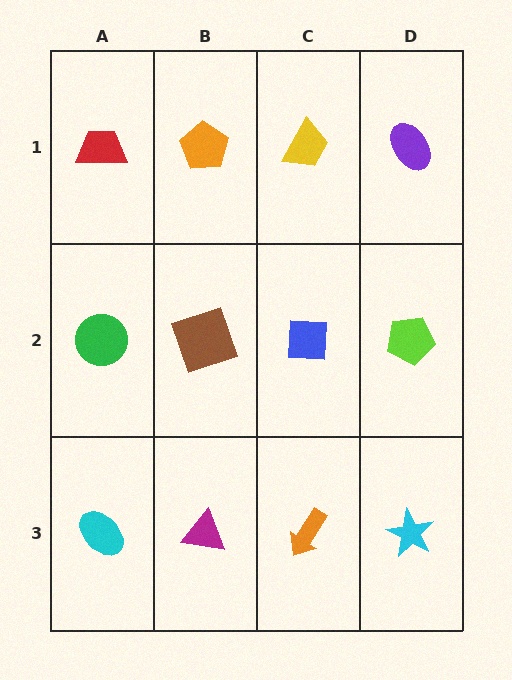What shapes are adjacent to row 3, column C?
A blue square (row 2, column C), a magenta triangle (row 3, column B), a cyan star (row 3, column D).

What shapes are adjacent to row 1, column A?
A green circle (row 2, column A), an orange pentagon (row 1, column B).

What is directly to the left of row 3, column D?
An orange arrow.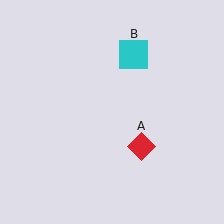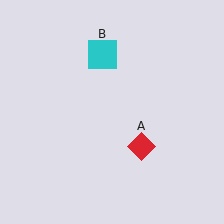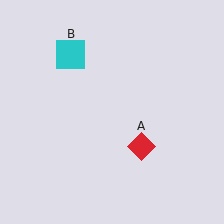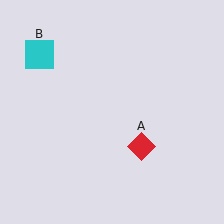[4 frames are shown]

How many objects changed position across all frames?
1 object changed position: cyan square (object B).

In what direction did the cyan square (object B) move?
The cyan square (object B) moved left.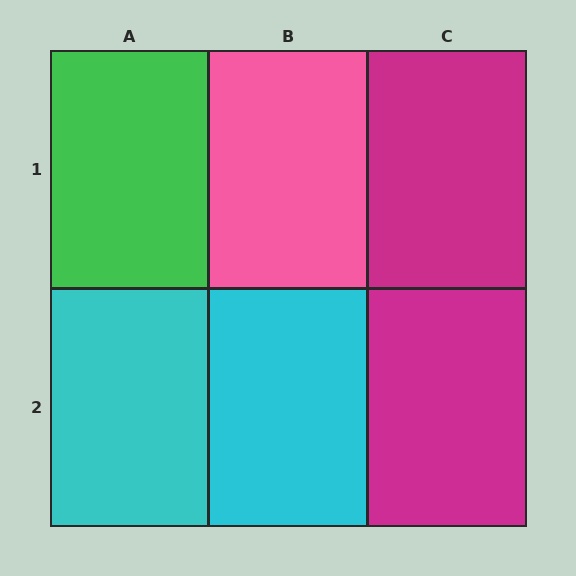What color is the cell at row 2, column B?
Cyan.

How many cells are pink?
1 cell is pink.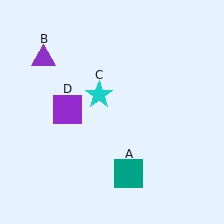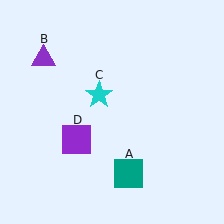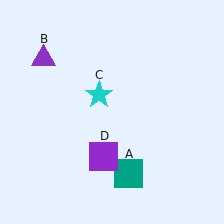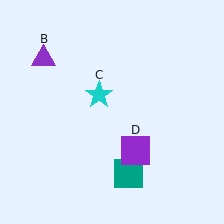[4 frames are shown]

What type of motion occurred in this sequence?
The purple square (object D) rotated counterclockwise around the center of the scene.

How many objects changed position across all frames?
1 object changed position: purple square (object D).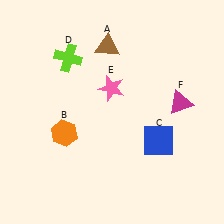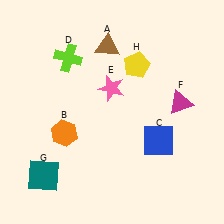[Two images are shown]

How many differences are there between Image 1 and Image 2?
There are 2 differences between the two images.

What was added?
A teal square (G), a yellow pentagon (H) were added in Image 2.